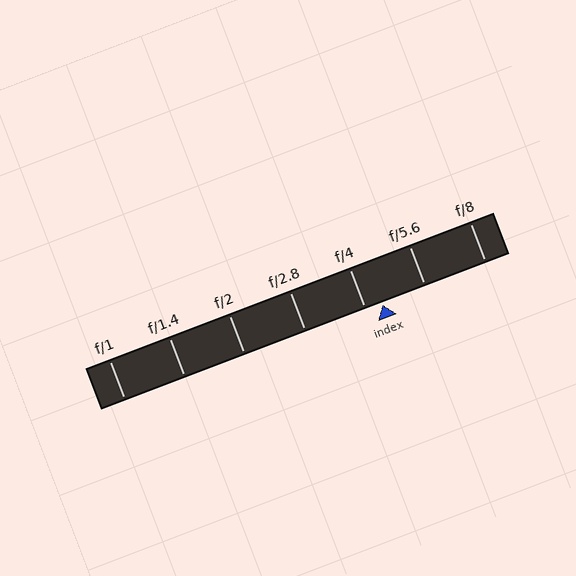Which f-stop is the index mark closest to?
The index mark is closest to f/4.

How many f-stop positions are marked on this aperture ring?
There are 7 f-stop positions marked.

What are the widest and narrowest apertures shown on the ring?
The widest aperture shown is f/1 and the narrowest is f/8.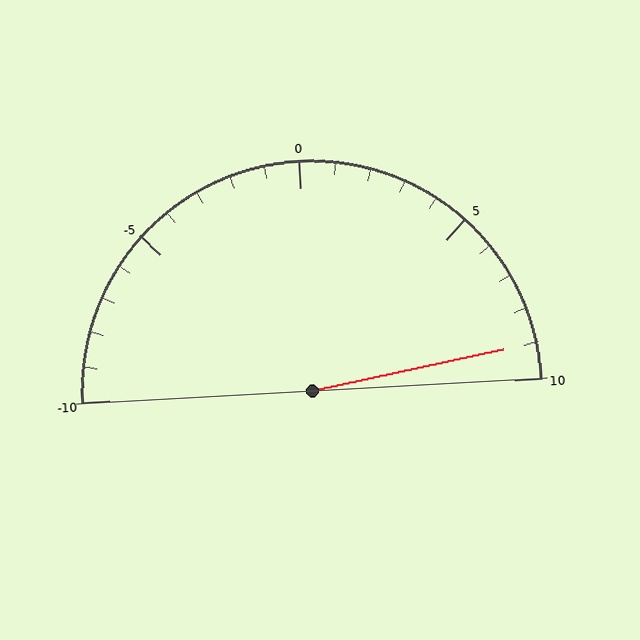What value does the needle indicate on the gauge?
The needle indicates approximately 9.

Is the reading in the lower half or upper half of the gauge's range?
The reading is in the upper half of the range (-10 to 10).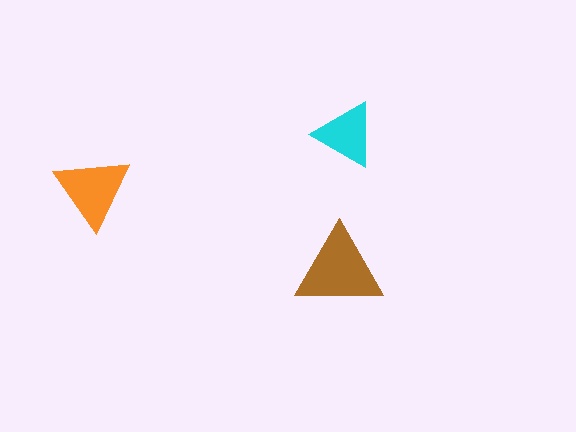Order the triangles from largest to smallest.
the brown one, the orange one, the cyan one.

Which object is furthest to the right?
The cyan triangle is rightmost.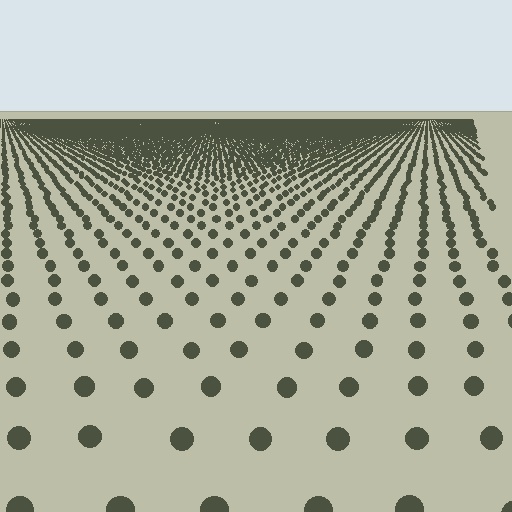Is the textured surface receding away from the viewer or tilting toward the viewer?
The surface is receding away from the viewer. Texture elements get smaller and denser toward the top.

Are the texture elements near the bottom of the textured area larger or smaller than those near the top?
Larger. Near the bottom, elements are closer to the viewer and appear at a bigger on-screen size.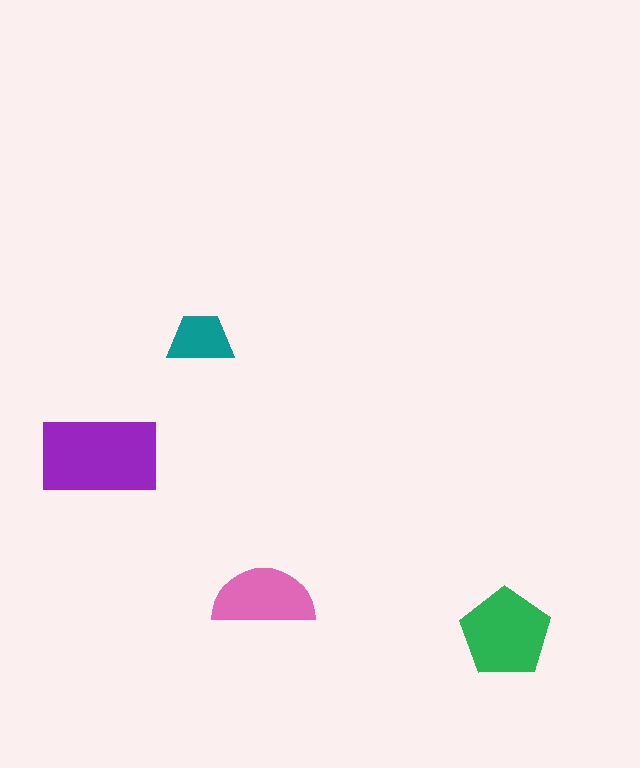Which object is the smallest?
The teal trapezoid.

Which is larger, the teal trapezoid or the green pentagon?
The green pentagon.